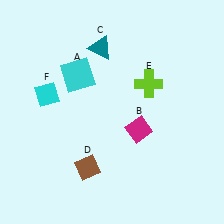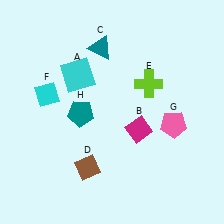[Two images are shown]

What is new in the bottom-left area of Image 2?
A teal pentagon (H) was added in the bottom-left area of Image 2.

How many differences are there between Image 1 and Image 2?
There are 2 differences between the two images.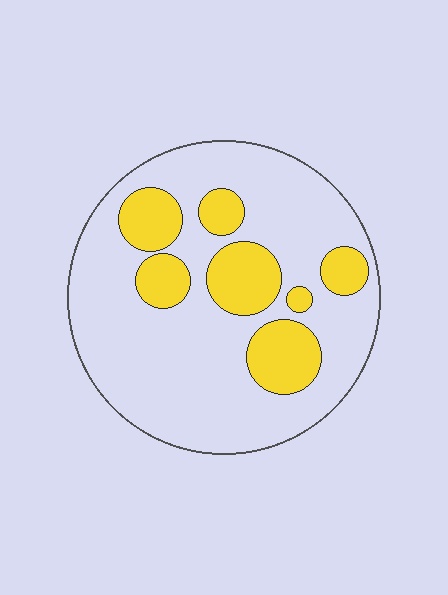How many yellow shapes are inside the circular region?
7.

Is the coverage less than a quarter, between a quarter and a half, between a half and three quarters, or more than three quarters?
Less than a quarter.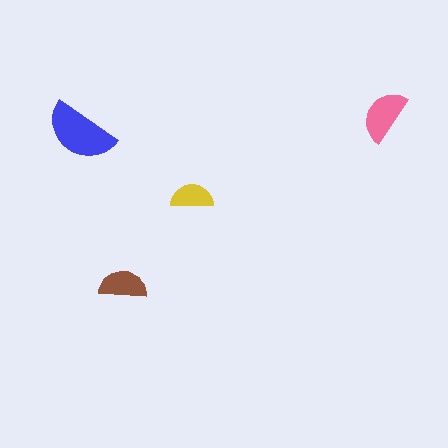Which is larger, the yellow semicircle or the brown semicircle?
The brown one.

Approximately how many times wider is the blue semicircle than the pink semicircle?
About 1.5 times wider.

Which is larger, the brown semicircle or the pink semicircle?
The pink one.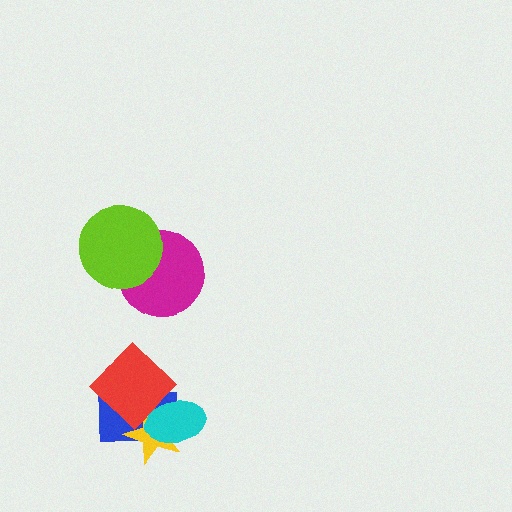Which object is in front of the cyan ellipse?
The red diamond is in front of the cyan ellipse.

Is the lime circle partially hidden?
No, no other shape covers it.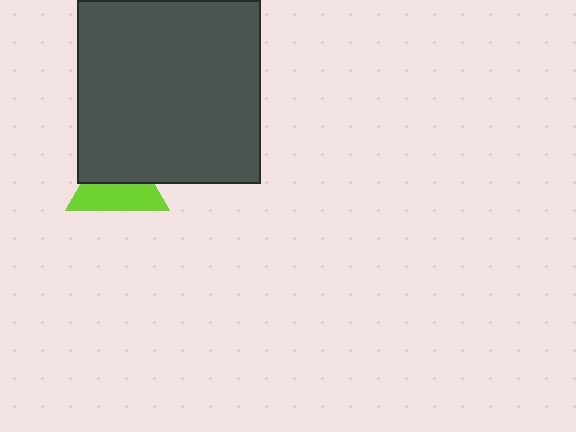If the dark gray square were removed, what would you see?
You would see the complete lime triangle.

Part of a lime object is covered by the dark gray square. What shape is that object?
It is a triangle.